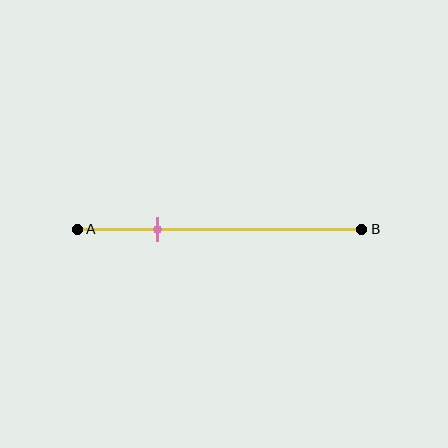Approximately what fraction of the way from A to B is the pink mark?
The pink mark is approximately 30% of the way from A to B.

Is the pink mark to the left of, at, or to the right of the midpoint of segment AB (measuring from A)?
The pink mark is to the left of the midpoint of segment AB.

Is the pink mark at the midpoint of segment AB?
No, the mark is at about 30% from A, not at the 50% midpoint.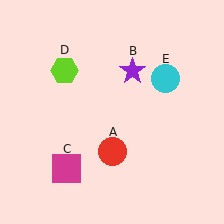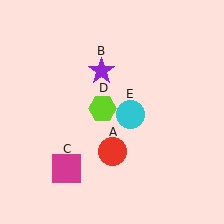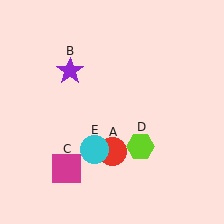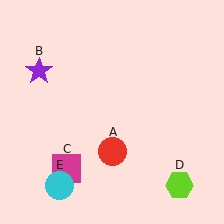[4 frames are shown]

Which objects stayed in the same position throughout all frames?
Red circle (object A) and magenta square (object C) remained stationary.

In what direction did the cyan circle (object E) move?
The cyan circle (object E) moved down and to the left.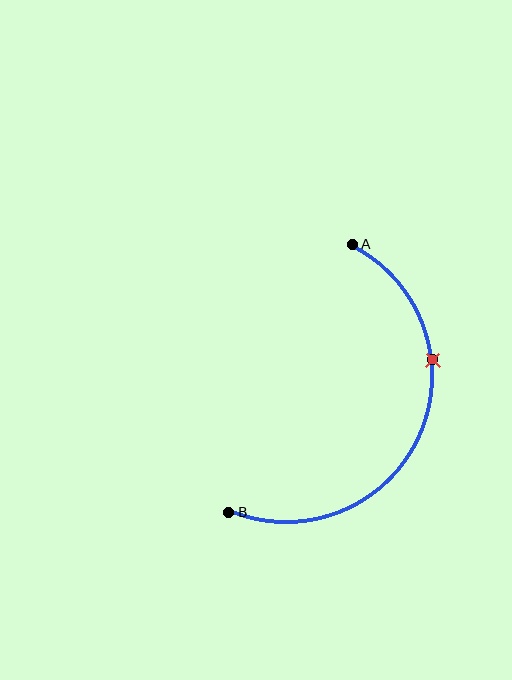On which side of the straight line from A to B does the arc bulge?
The arc bulges to the right of the straight line connecting A and B.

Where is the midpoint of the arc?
The arc midpoint is the point on the curve farthest from the straight line joining A and B. It sits to the right of that line.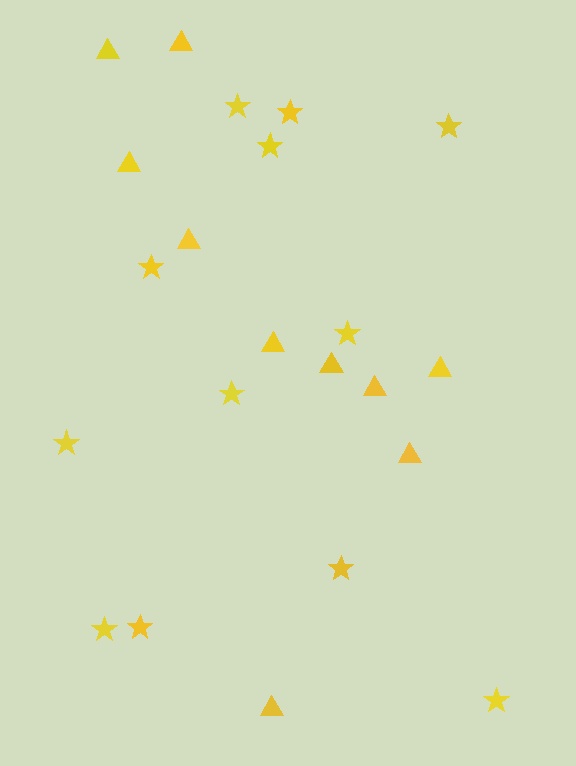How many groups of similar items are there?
There are 2 groups: one group of stars (12) and one group of triangles (10).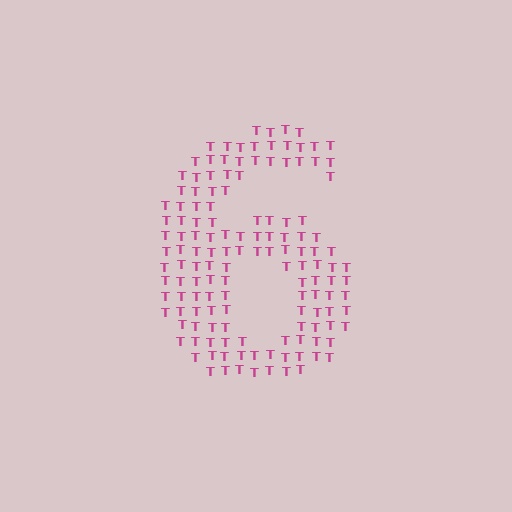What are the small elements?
The small elements are letter T's.